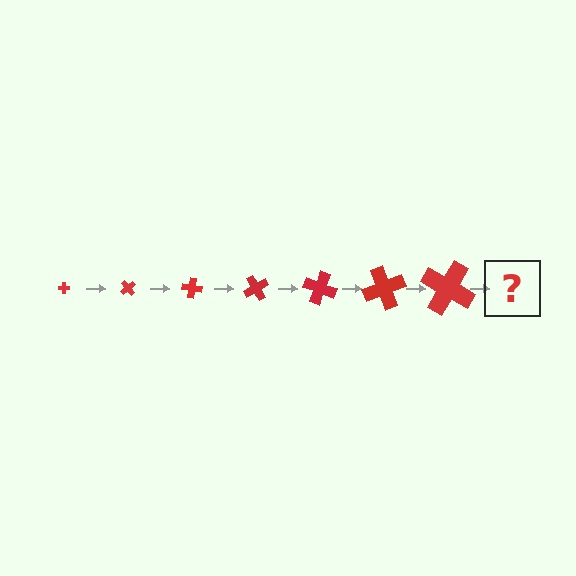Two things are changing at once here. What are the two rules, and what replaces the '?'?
The two rules are that the cross grows larger each step and it rotates 50 degrees each step. The '?' should be a cross, larger than the previous one and rotated 350 degrees from the start.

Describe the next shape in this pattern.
It should be a cross, larger than the previous one and rotated 350 degrees from the start.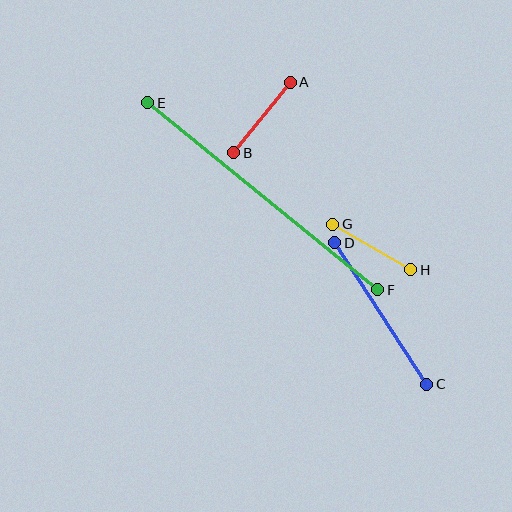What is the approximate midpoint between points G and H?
The midpoint is at approximately (372, 247) pixels.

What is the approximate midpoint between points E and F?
The midpoint is at approximately (263, 196) pixels.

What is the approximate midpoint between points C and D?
The midpoint is at approximately (381, 313) pixels.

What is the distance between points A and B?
The distance is approximately 90 pixels.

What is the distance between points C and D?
The distance is approximately 169 pixels.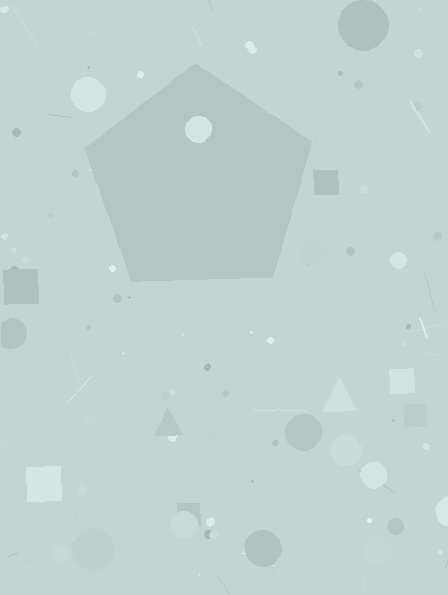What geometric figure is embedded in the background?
A pentagon is embedded in the background.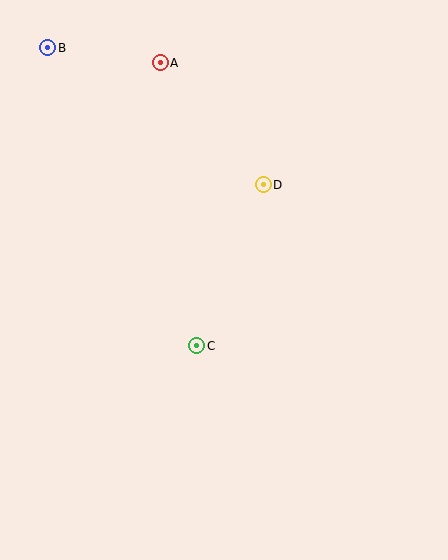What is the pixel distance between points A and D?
The distance between A and D is 160 pixels.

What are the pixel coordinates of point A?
Point A is at (160, 63).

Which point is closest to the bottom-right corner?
Point C is closest to the bottom-right corner.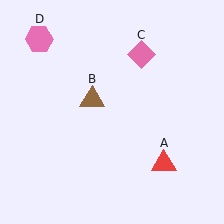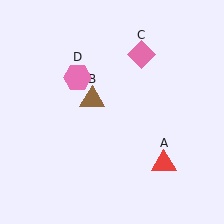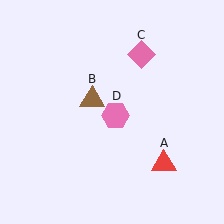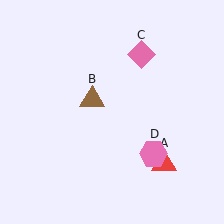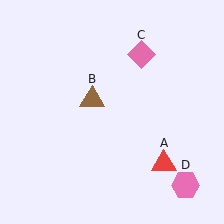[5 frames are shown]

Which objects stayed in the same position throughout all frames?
Red triangle (object A) and brown triangle (object B) and pink diamond (object C) remained stationary.